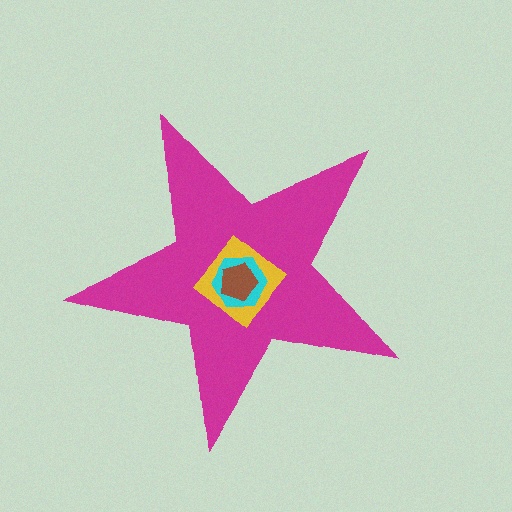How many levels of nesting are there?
4.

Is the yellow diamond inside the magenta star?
Yes.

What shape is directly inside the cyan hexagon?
The brown pentagon.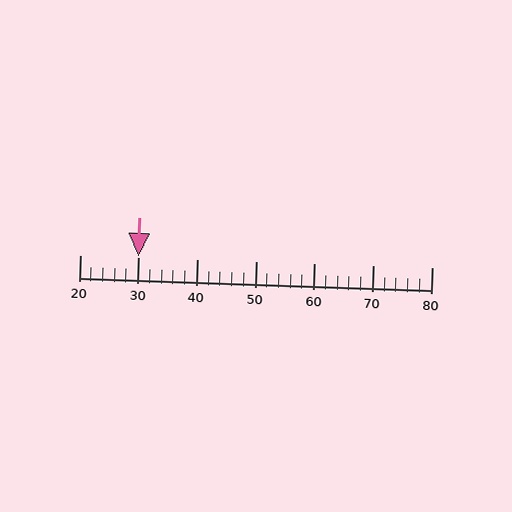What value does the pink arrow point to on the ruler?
The pink arrow points to approximately 30.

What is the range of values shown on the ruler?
The ruler shows values from 20 to 80.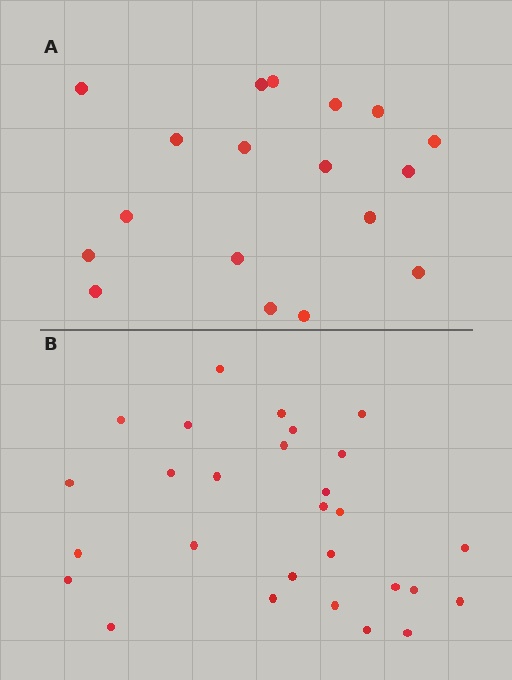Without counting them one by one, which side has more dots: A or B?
Region B (the bottom region) has more dots.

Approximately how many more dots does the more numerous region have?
Region B has roughly 10 or so more dots than region A.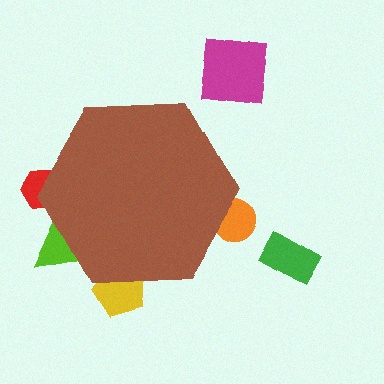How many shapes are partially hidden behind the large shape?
4 shapes are partially hidden.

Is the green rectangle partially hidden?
No, the green rectangle is fully visible.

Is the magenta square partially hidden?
No, the magenta square is fully visible.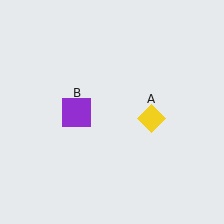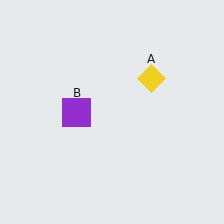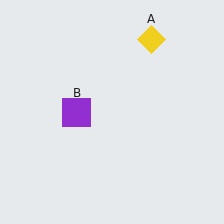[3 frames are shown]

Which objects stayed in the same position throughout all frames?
Purple square (object B) remained stationary.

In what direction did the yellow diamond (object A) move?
The yellow diamond (object A) moved up.